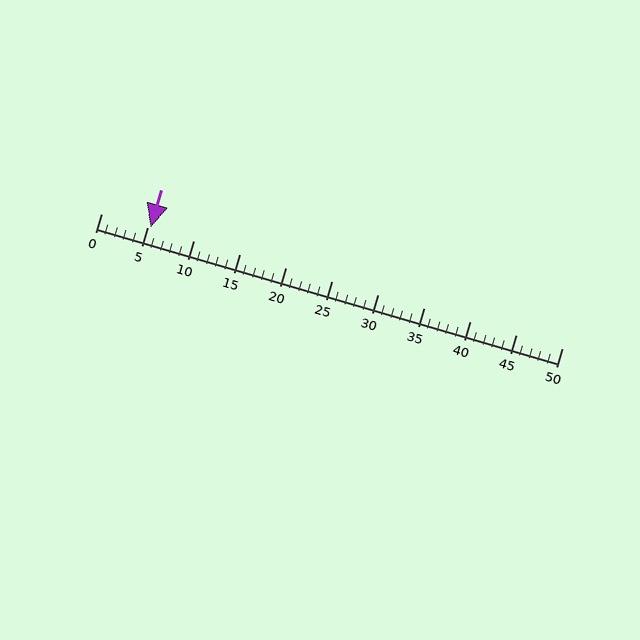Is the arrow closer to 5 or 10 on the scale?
The arrow is closer to 5.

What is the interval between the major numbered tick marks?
The major tick marks are spaced 5 units apart.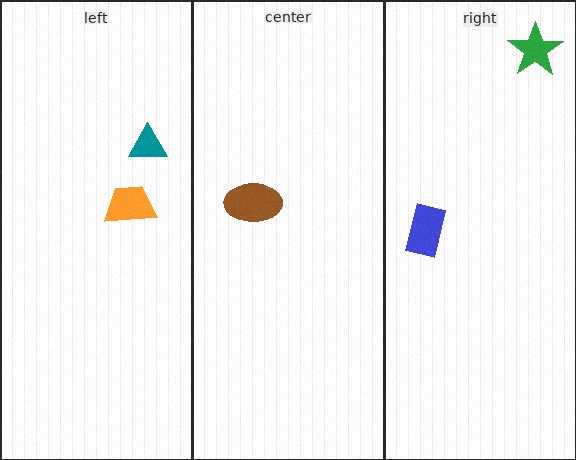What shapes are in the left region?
The orange trapezoid, the teal triangle.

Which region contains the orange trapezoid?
The left region.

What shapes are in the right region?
The blue rectangle, the green star.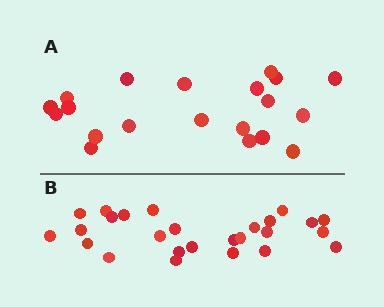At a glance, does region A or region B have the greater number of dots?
Region B (the bottom region) has more dots.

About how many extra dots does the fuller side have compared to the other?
Region B has about 6 more dots than region A.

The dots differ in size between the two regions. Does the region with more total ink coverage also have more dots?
No. Region A has more total ink coverage because its dots are larger, but region B actually contains more individual dots. Total area can be misleading — the number of items is what matters here.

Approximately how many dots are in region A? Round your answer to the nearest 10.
About 20 dots.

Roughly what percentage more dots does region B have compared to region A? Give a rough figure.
About 30% more.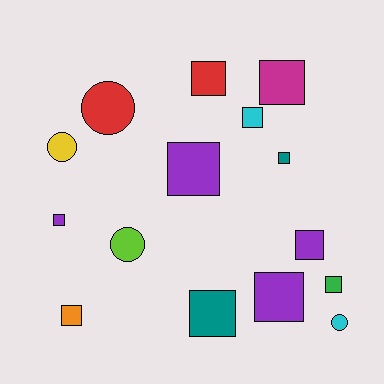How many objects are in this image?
There are 15 objects.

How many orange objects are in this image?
There is 1 orange object.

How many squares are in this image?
There are 11 squares.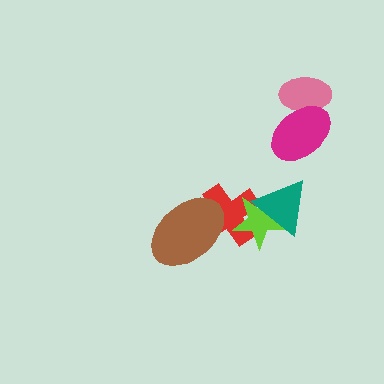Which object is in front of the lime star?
The teal triangle is in front of the lime star.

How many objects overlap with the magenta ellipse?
1 object overlaps with the magenta ellipse.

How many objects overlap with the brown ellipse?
1 object overlaps with the brown ellipse.